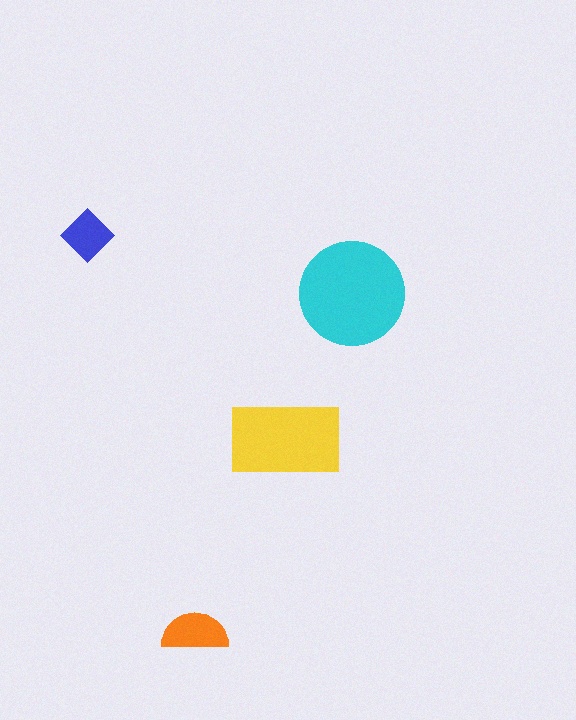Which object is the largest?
The cyan circle.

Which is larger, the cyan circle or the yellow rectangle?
The cyan circle.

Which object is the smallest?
The blue diamond.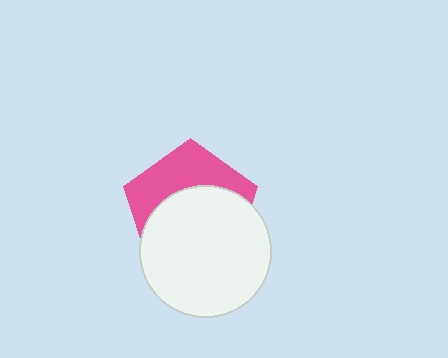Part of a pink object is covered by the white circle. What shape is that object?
It is a pentagon.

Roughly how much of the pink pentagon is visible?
A small part of it is visible (roughly 40%).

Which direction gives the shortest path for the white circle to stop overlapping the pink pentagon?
Moving down gives the shortest separation.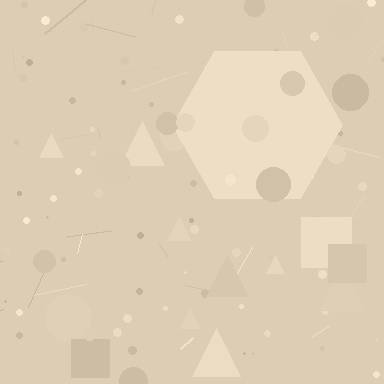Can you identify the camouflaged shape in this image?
The camouflaged shape is a hexagon.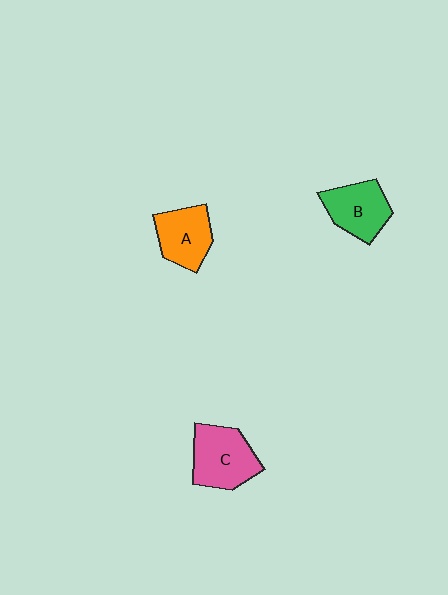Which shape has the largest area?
Shape C (pink).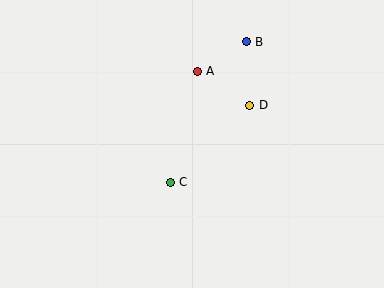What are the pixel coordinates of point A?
Point A is at (197, 71).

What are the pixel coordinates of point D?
Point D is at (250, 105).